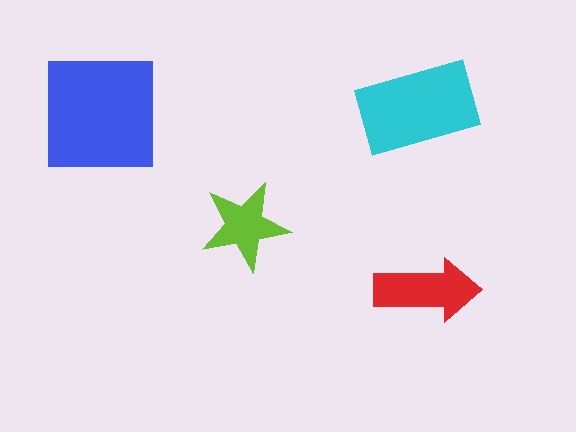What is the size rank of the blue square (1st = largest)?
1st.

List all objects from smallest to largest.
The lime star, the red arrow, the cyan rectangle, the blue square.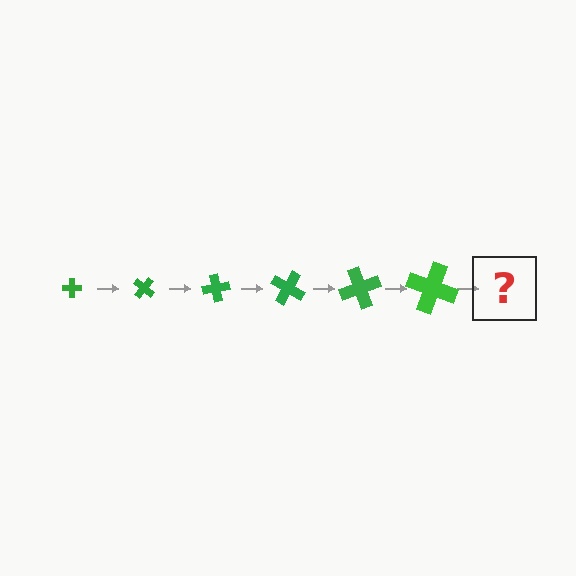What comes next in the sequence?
The next element should be a cross, larger than the previous one and rotated 240 degrees from the start.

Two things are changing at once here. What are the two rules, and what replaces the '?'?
The two rules are that the cross grows larger each step and it rotates 40 degrees each step. The '?' should be a cross, larger than the previous one and rotated 240 degrees from the start.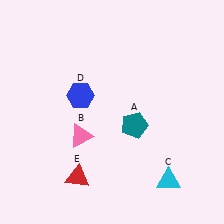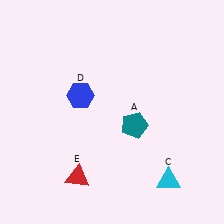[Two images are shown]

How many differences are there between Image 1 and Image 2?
There is 1 difference between the two images.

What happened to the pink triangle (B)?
The pink triangle (B) was removed in Image 2. It was in the bottom-left area of Image 1.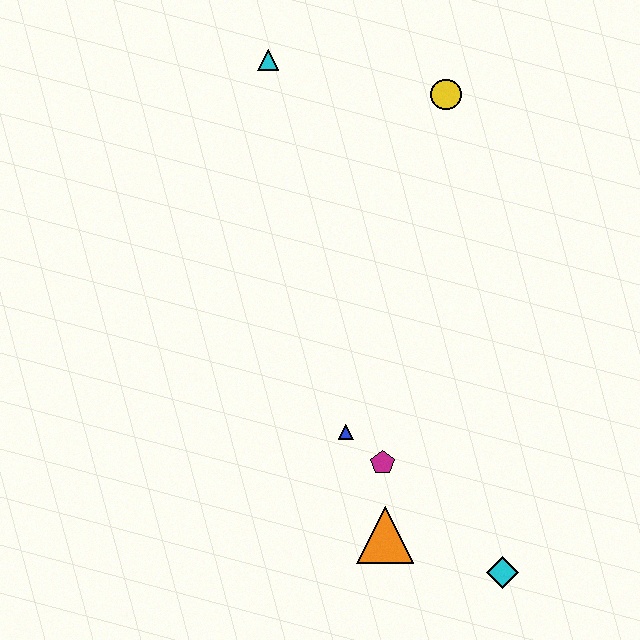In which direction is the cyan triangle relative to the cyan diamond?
The cyan triangle is above the cyan diamond.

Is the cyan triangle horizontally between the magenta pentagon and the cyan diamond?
No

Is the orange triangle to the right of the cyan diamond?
No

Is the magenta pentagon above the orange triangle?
Yes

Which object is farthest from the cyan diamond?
The cyan triangle is farthest from the cyan diamond.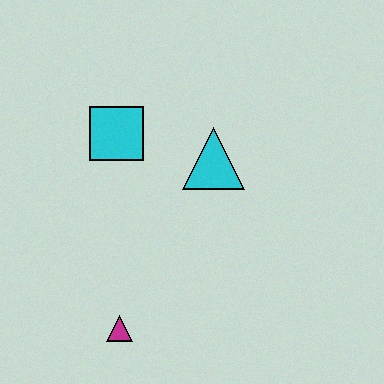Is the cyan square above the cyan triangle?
Yes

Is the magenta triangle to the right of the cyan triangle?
No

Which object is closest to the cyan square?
The cyan triangle is closest to the cyan square.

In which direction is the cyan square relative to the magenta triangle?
The cyan square is above the magenta triangle.